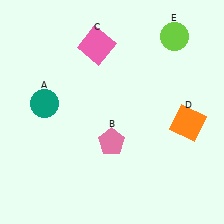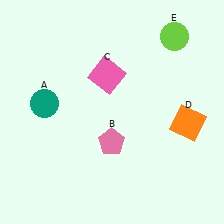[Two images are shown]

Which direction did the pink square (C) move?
The pink square (C) moved down.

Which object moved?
The pink square (C) moved down.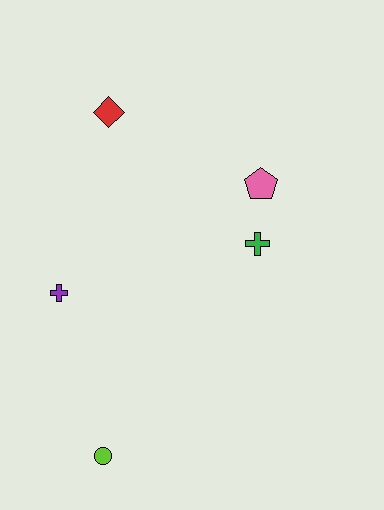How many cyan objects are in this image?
There are no cyan objects.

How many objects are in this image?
There are 5 objects.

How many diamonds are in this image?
There is 1 diamond.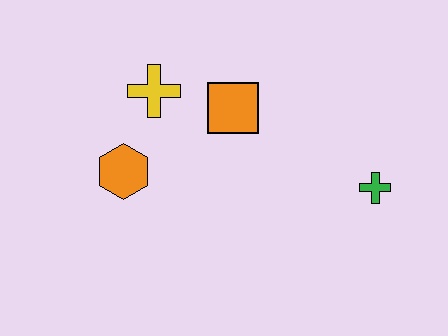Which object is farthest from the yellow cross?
The green cross is farthest from the yellow cross.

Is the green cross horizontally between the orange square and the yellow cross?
No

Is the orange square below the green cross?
No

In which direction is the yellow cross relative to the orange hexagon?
The yellow cross is above the orange hexagon.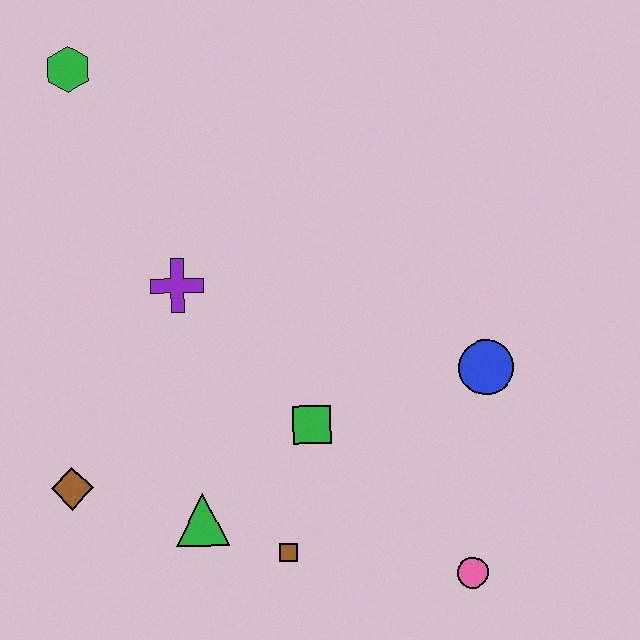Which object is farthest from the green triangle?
The green hexagon is farthest from the green triangle.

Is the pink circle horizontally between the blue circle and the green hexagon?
Yes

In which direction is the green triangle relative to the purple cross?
The green triangle is below the purple cross.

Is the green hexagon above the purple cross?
Yes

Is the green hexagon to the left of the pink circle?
Yes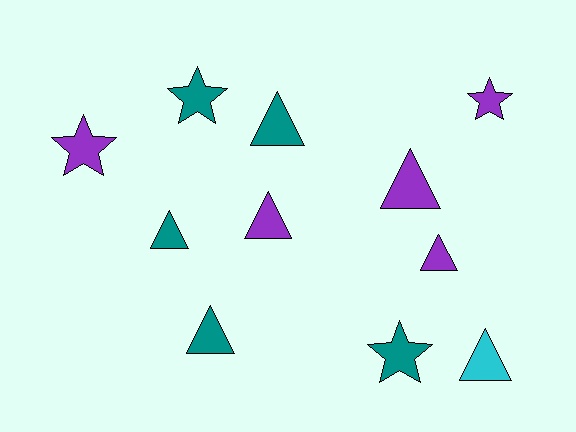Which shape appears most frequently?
Triangle, with 7 objects.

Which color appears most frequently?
Purple, with 5 objects.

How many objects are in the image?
There are 11 objects.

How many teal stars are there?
There are 2 teal stars.